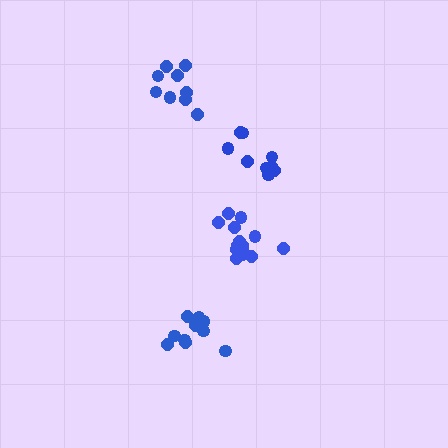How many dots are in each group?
Group 1: 9 dots, Group 2: 10 dots, Group 3: 15 dots, Group 4: 9 dots (43 total).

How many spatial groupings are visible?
There are 4 spatial groupings.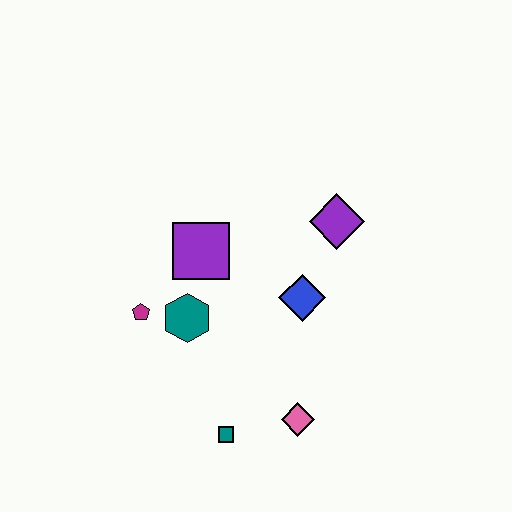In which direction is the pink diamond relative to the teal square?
The pink diamond is to the right of the teal square.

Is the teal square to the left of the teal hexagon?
No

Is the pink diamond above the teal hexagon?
No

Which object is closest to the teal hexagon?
The magenta pentagon is closest to the teal hexagon.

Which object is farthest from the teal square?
The purple diamond is farthest from the teal square.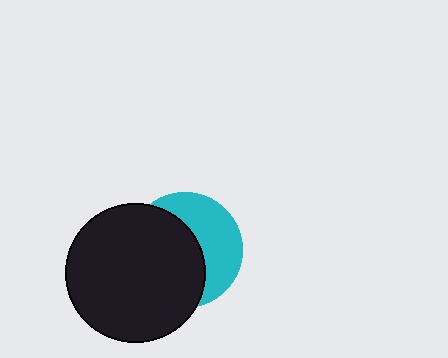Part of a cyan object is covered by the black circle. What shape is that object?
It is a circle.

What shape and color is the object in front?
The object in front is a black circle.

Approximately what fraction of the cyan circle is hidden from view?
Roughly 57% of the cyan circle is hidden behind the black circle.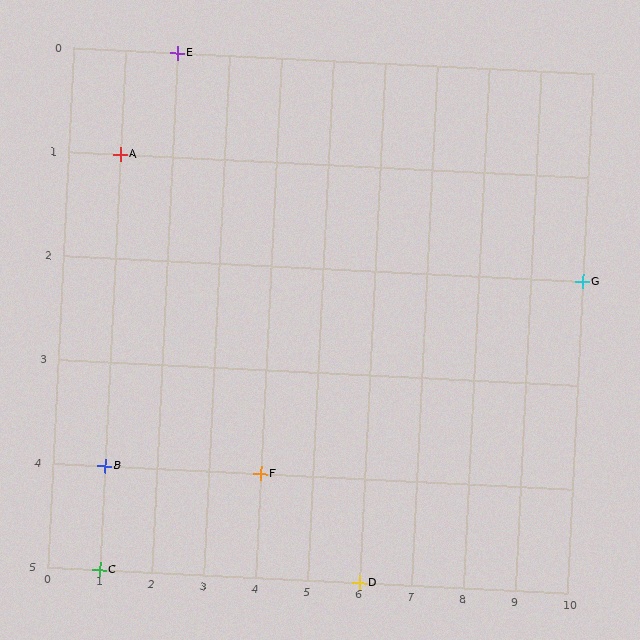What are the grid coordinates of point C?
Point C is at grid coordinates (1, 5).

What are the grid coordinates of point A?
Point A is at grid coordinates (1, 1).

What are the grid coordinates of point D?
Point D is at grid coordinates (6, 5).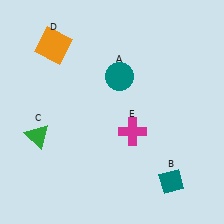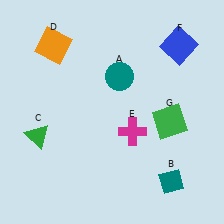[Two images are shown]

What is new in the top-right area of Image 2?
A blue square (F) was added in the top-right area of Image 2.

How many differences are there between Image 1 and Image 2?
There are 2 differences between the two images.